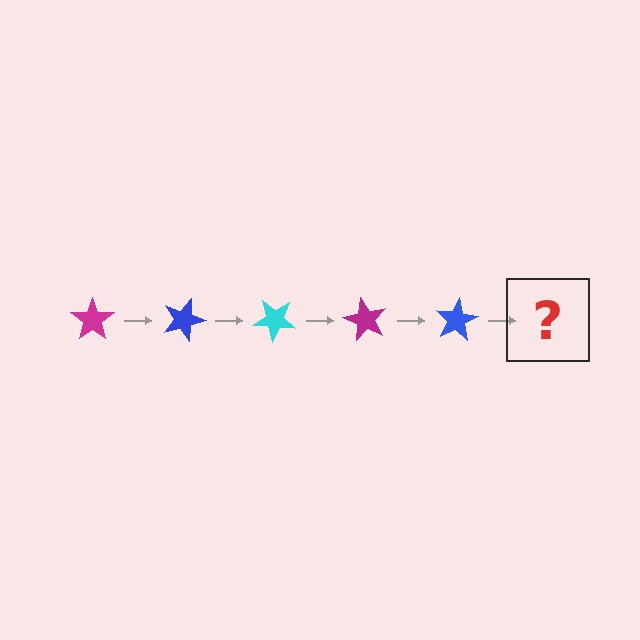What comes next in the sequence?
The next element should be a cyan star, rotated 100 degrees from the start.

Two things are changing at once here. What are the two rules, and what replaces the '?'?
The two rules are that it rotates 20 degrees each step and the color cycles through magenta, blue, and cyan. The '?' should be a cyan star, rotated 100 degrees from the start.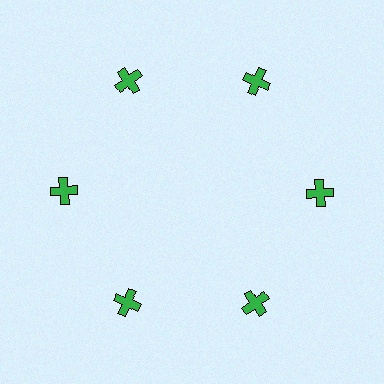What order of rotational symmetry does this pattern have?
This pattern has 6-fold rotational symmetry.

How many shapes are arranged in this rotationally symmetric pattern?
There are 6 shapes, arranged in 6 groups of 1.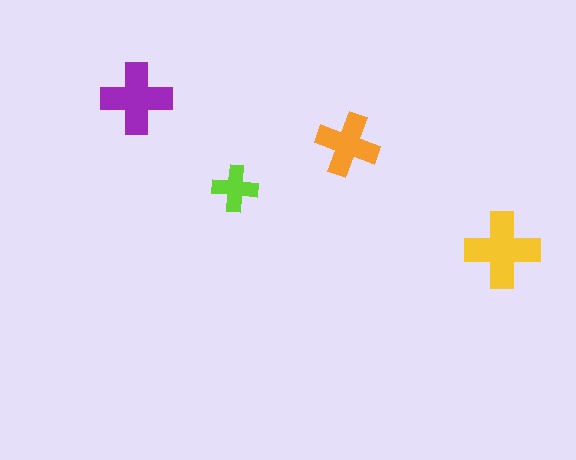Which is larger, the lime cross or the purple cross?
The purple one.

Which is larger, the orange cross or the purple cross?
The purple one.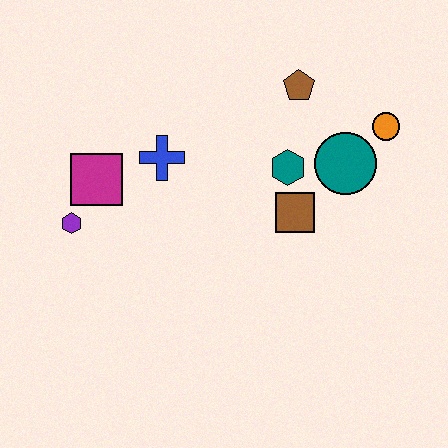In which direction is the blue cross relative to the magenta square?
The blue cross is to the right of the magenta square.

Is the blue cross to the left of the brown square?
Yes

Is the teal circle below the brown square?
No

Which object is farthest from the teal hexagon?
The purple hexagon is farthest from the teal hexagon.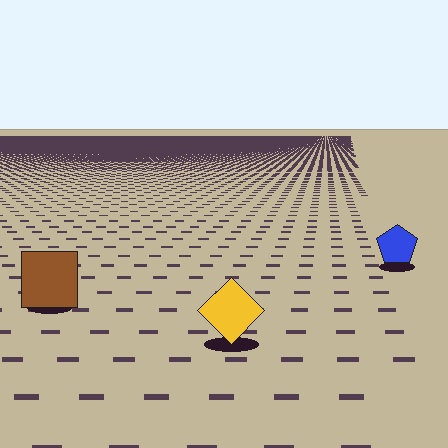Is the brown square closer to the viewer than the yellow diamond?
No. The yellow diamond is closer — you can tell from the texture gradient: the ground texture is coarser near it.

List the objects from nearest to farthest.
From nearest to farthest: the yellow diamond, the brown square, the blue pentagon.